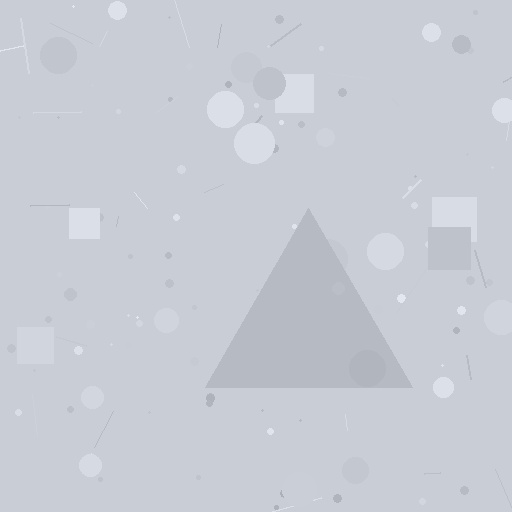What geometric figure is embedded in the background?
A triangle is embedded in the background.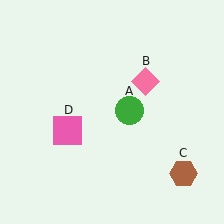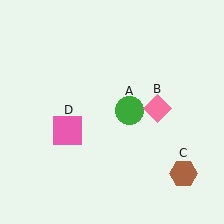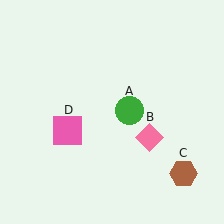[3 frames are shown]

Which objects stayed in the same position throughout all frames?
Green circle (object A) and brown hexagon (object C) and pink square (object D) remained stationary.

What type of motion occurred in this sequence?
The pink diamond (object B) rotated clockwise around the center of the scene.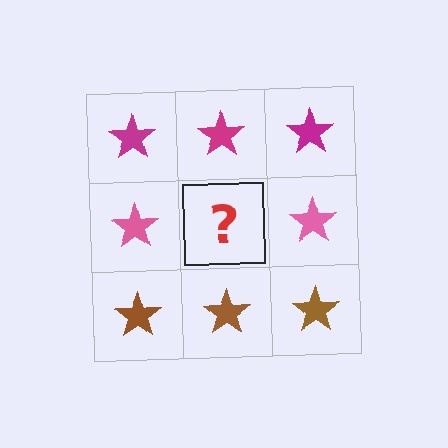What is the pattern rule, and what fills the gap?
The rule is that each row has a consistent color. The gap should be filled with a pink star.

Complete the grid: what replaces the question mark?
The question mark should be replaced with a pink star.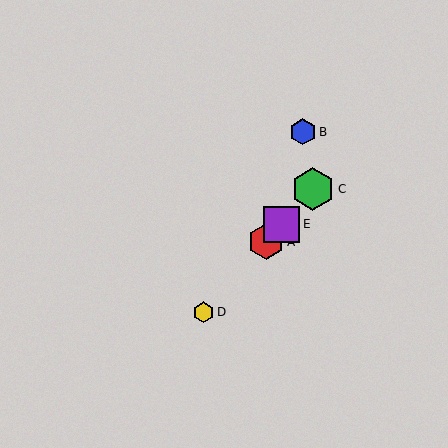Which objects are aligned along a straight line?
Objects A, C, D, E are aligned along a straight line.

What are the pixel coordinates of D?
Object D is at (204, 312).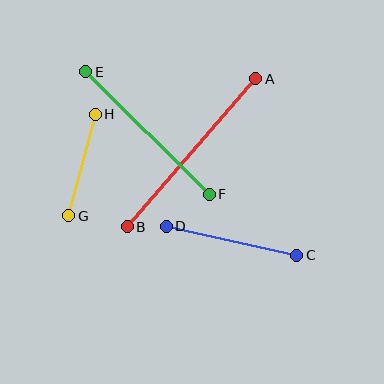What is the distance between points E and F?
The distance is approximately 174 pixels.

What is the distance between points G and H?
The distance is approximately 105 pixels.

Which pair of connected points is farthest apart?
Points A and B are farthest apart.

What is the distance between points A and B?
The distance is approximately 196 pixels.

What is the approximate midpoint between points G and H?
The midpoint is at approximately (82, 165) pixels.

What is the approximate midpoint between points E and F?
The midpoint is at approximately (148, 133) pixels.